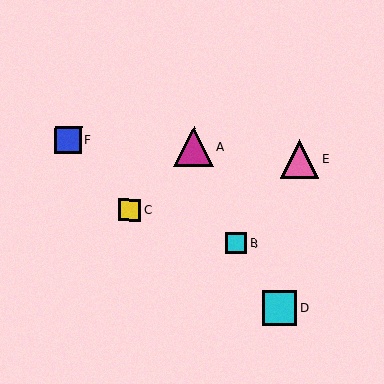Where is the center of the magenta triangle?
The center of the magenta triangle is at (194, 147).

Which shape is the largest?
The magenta triangle (labeled A) is the largest.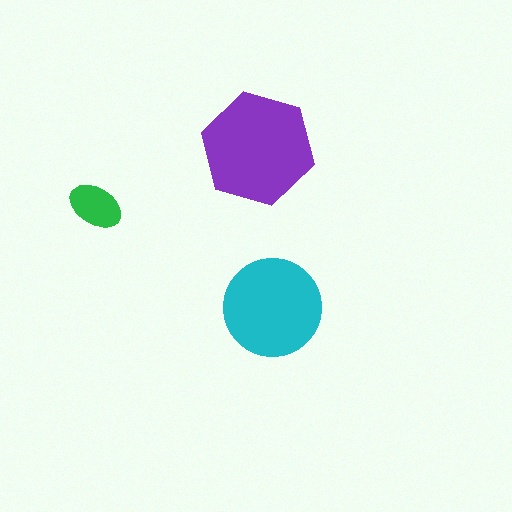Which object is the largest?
The purple hexagon.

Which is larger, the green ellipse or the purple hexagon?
The purple hexagon.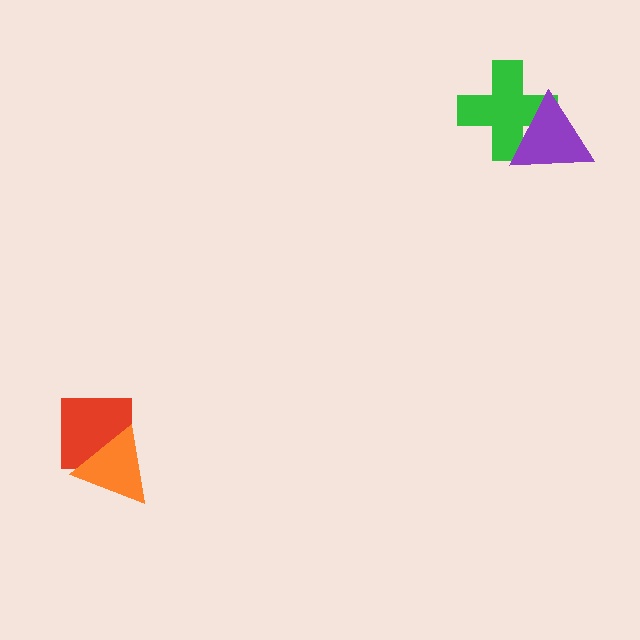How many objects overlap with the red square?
1 object overlaps with the red square.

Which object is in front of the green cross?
The purple triangle is in front of the green cross.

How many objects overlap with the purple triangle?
1 object overlaps with the purple triangle.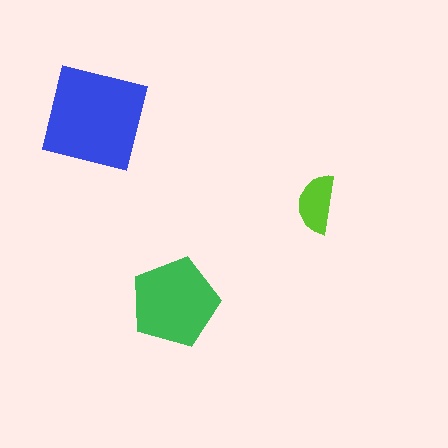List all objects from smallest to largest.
The lime semicircle, the green pentagon, the blue square.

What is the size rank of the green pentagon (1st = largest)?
2nd.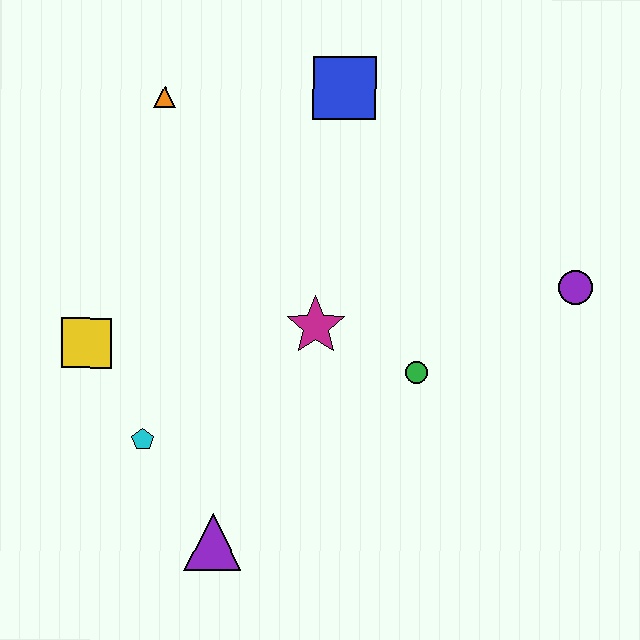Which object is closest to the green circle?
The magenta star is closest to the green circle.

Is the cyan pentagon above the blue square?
No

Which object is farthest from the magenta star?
The orange triangle is farthest from the magenta star.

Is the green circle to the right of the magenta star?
Yes